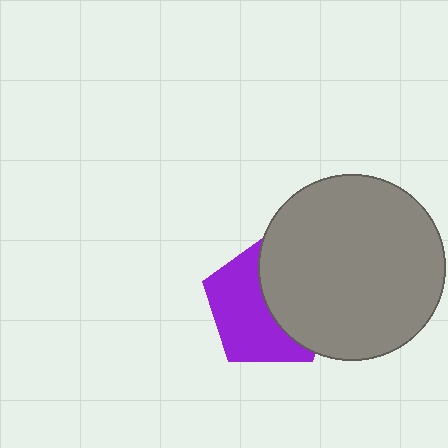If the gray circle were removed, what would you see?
You would see the complete purple pentagon.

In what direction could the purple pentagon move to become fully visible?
The purple pentagon could move left. That would shift it out from behind the gray circle entirely.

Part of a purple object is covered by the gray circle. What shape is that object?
It is a pentagon.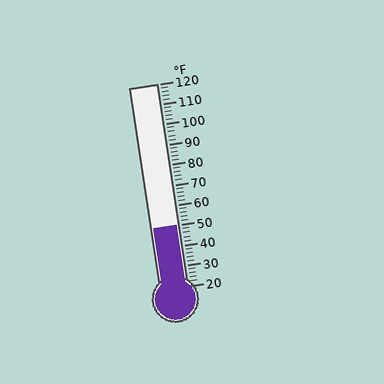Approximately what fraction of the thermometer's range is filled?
The thermometer is filled to approximately 30% of its range.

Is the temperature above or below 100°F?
The temperature is below 100°F.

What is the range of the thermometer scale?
The thermometer scale ranges from 20°F to 120°F.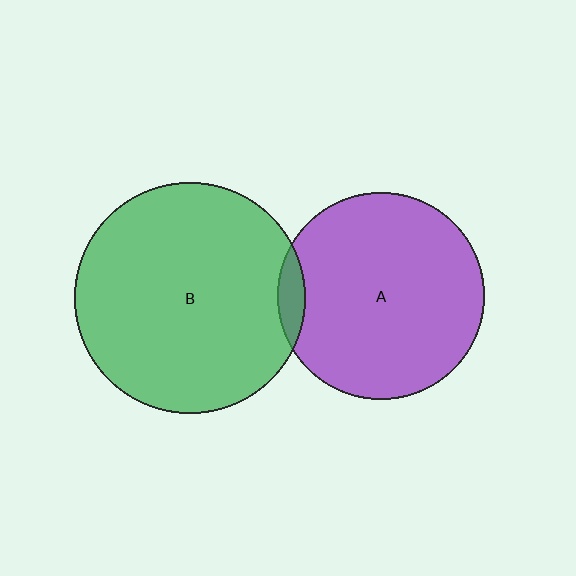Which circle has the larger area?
Circle B (green).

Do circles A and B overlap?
Yes.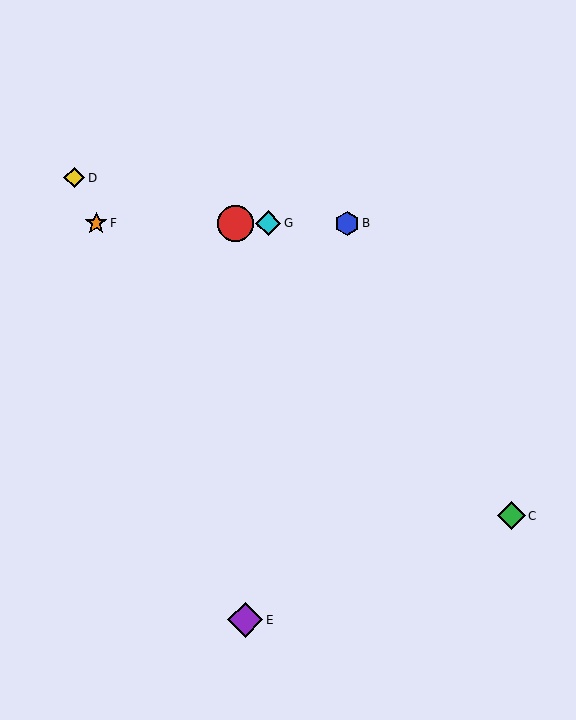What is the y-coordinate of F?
Object F is at y≈223.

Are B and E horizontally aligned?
No, B is at y≈223 and E is at y≈620.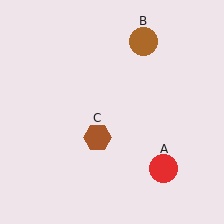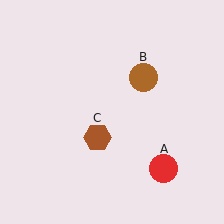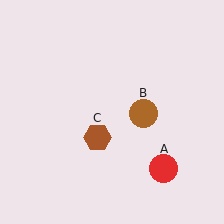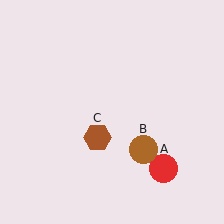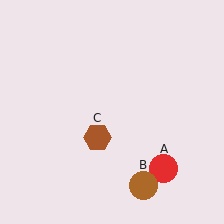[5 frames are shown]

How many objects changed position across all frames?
1 object changed position: brown circle (object B).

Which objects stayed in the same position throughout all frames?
Red circle (object A) and brown hexagon (object C) remained stationary.